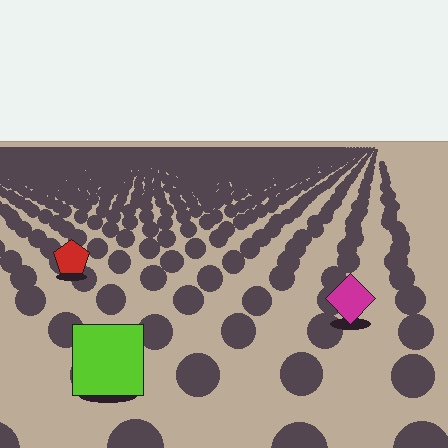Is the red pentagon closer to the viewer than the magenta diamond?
No. The magenta diamond is closer — you can tell from the texture gradient: the ground texture is coarser near it.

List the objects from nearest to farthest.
From nearest to farthest: the lime square, the magenta diamond, the red pentagon.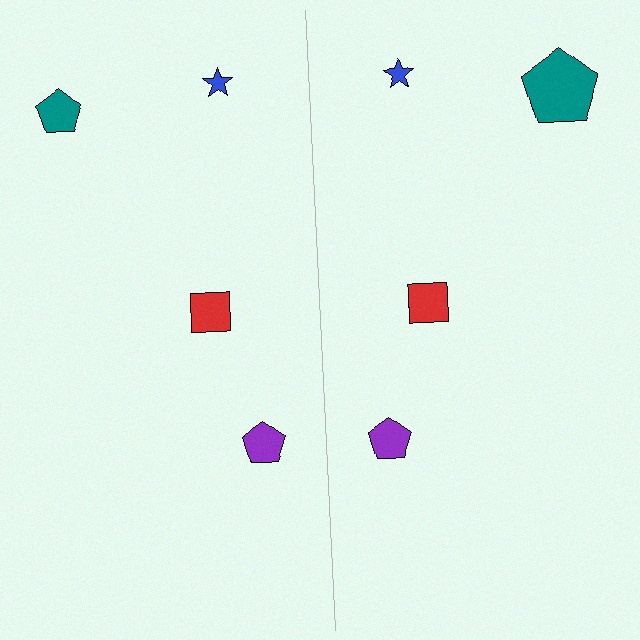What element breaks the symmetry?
The teal pentagon on the right side has a different size than its mirror counterpart.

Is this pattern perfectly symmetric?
No, the pattern is not perfectly symmetric. The teal pentagon on the right side has a different size than its mirror counterpart.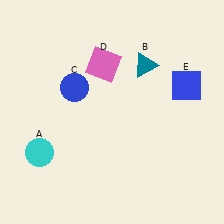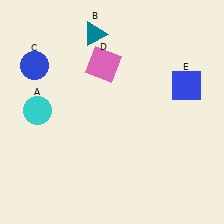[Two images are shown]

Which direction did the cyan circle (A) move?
The cyan circle (A) moved up.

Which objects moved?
The objects that moved are: the cyan circle (A), the teal triangle (B), the blue circle (C).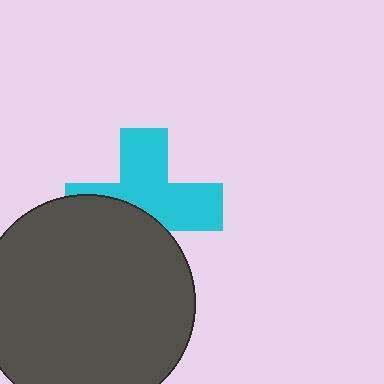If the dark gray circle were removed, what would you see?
You would see the complete cyan cross.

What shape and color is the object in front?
The object in front is a dark gray circle.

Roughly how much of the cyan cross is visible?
About half of it is visible (roughly 57%).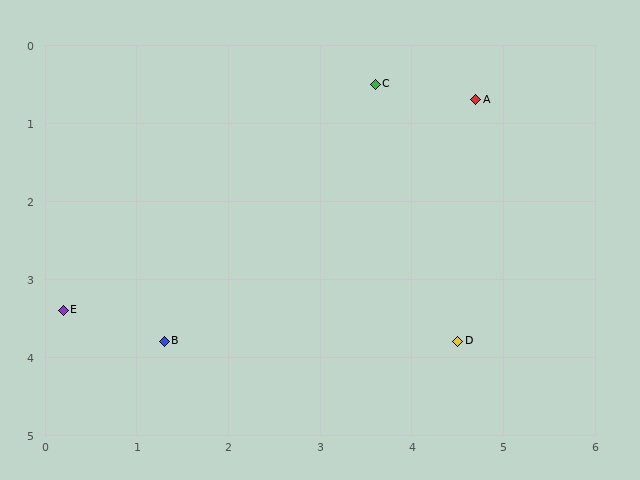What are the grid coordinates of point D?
Point D is at approximately (4.5, 3.8).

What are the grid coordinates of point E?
Point E is at approximately (0.2, 3.4).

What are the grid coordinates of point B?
Point B is at approximately (1.3, 3.8).